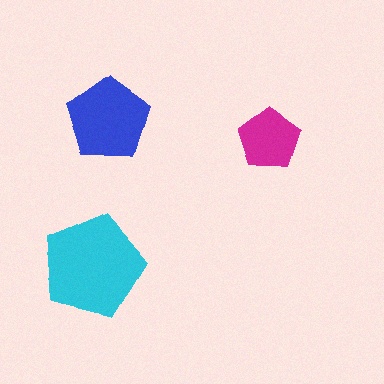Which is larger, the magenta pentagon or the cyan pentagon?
The cyan one.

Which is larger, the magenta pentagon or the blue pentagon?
The blue one.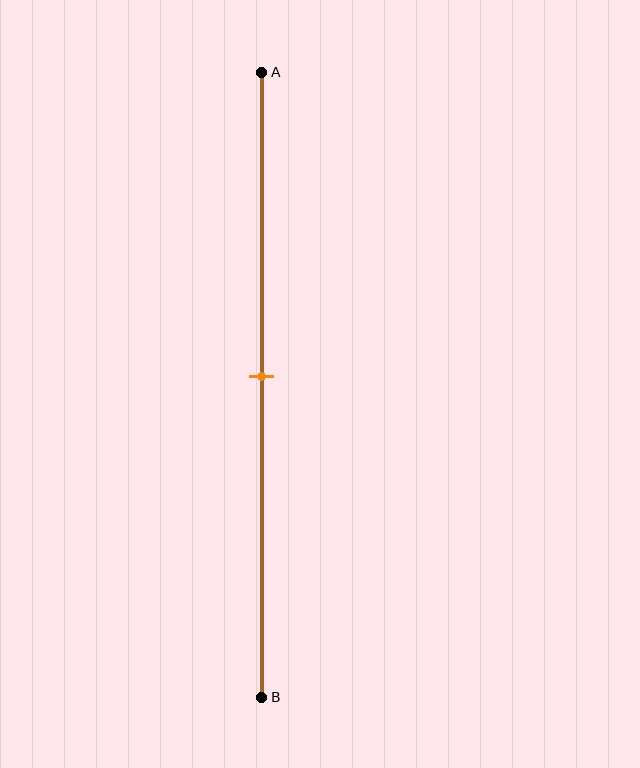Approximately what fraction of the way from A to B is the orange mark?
The orange mark is approximately 50% of the way from A to B.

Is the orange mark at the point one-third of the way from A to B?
No, the mark is at about 50% from A, not at the 33% one-third point.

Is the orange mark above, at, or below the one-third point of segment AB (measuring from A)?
The orange mark is below the one-third point of segment AB.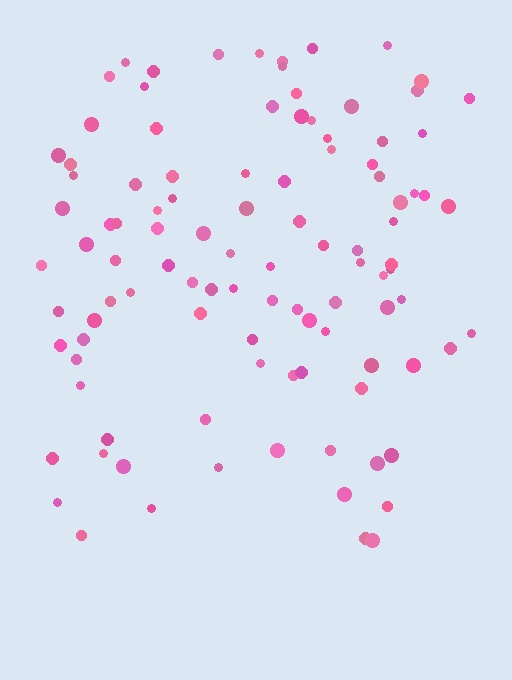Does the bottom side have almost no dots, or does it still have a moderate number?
Still a moderate number, just noticeably fewer than the top.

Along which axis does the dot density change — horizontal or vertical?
Vertical.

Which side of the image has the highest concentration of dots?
The top.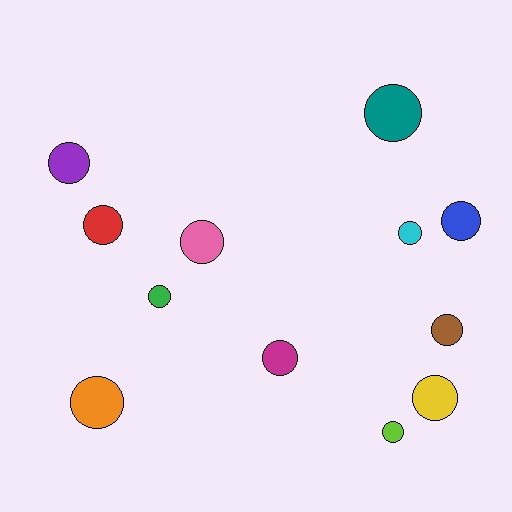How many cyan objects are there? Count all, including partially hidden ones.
There is 1 cyan object.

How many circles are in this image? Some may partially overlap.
There are 12 circles.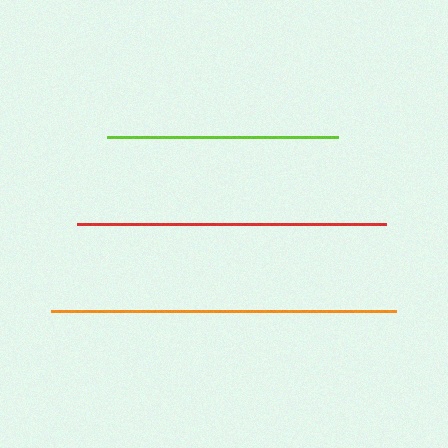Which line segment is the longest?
The orange line is the longest at approximately 345 pixels.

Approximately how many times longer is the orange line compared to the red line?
The orange line is approximately 1.1 times the length of the red line.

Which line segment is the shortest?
The lime line is the shortest at approximately 231 pixels.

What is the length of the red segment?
The red segment is approximately 309 pixels long.